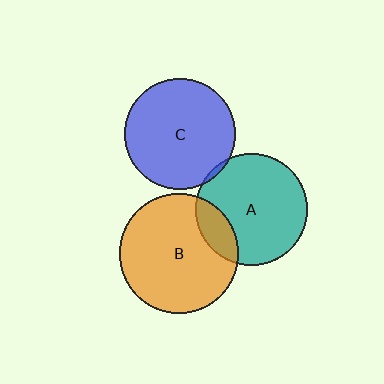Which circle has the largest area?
Circle B (orange).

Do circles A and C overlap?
Yes.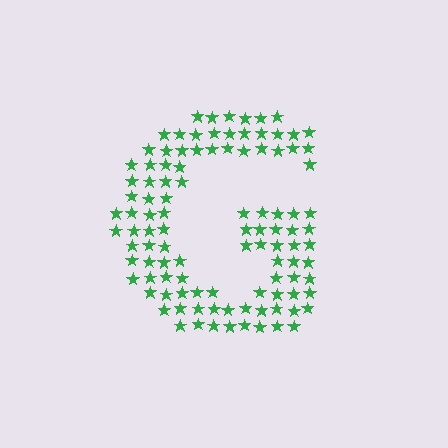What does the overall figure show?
The overall figure shows the letter G.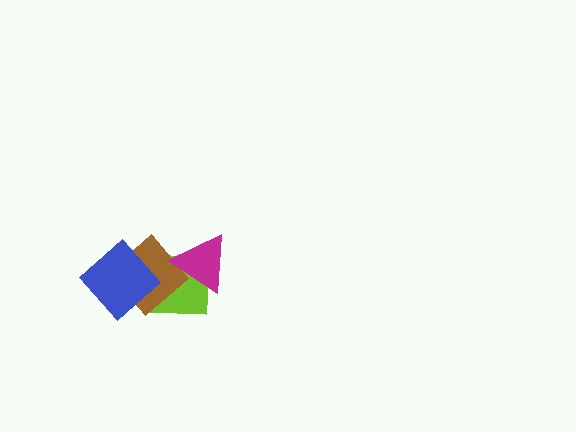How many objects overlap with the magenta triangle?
2 objects overlap with the magenta triangle.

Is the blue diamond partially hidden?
No, no other shape covers it.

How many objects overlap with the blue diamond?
2 objects overlap with the blue diamond.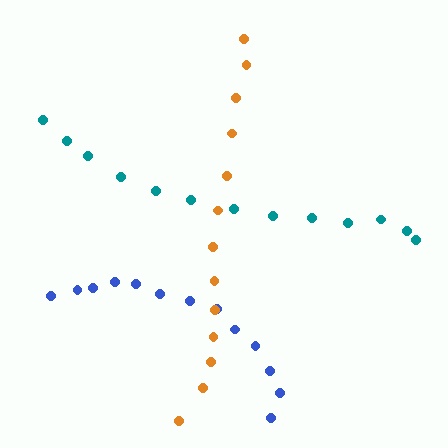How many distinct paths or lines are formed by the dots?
There are 3 distinct paths.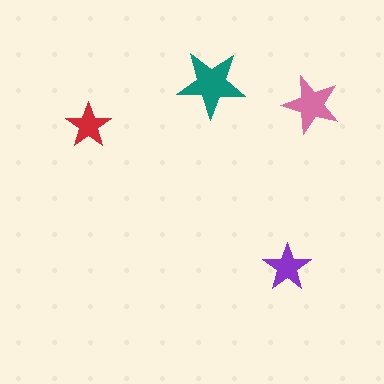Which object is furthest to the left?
The red star is leftmost.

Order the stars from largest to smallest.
the teal one, the pink one, the purple one, the red one.